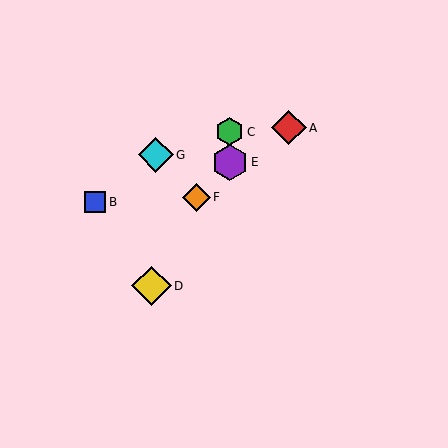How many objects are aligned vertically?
2 objects (C, E) are aligned vertically.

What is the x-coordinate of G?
Object G is at x≈156.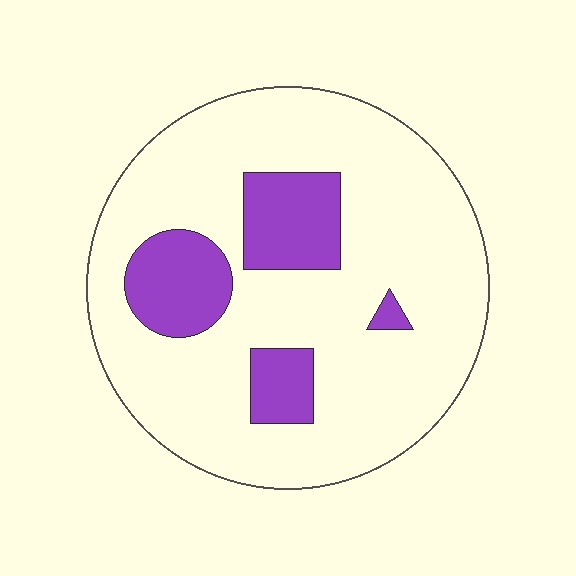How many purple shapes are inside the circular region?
4.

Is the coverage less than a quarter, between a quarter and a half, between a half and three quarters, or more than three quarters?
Less than a quarter.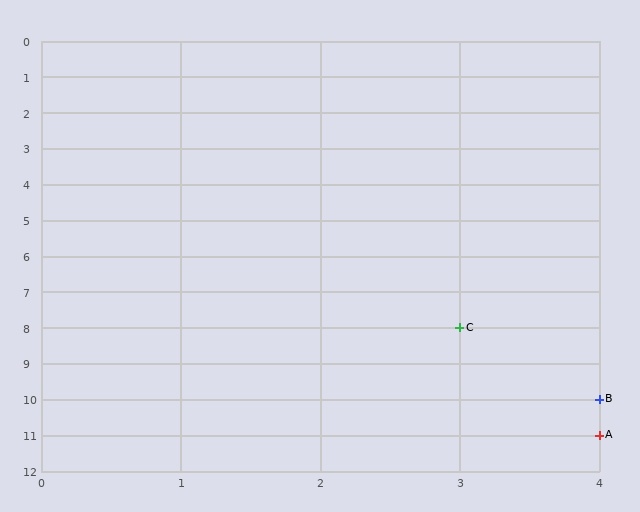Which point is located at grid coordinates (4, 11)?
Point A is at (4, 11).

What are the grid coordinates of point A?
Point A is at grid coordinates (4, 11).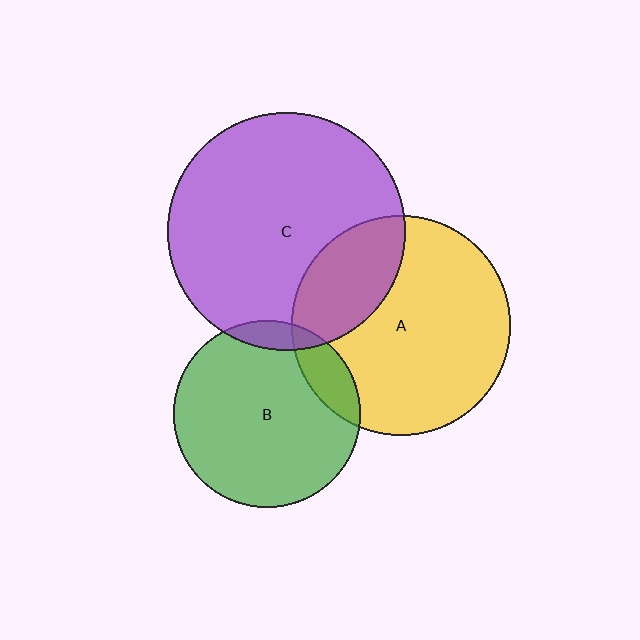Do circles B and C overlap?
Yes.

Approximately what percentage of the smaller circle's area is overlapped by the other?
Approximately 5%.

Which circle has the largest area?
Circle C (purple).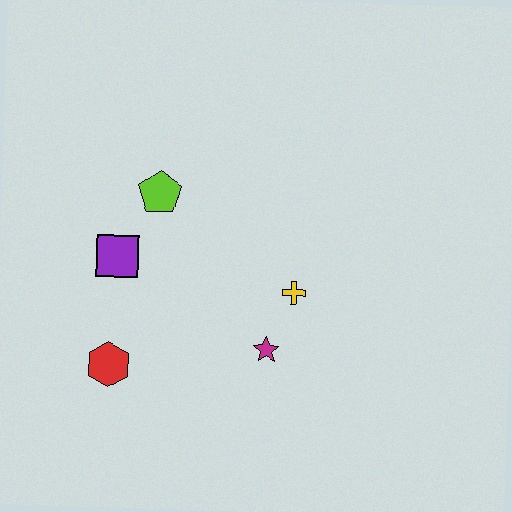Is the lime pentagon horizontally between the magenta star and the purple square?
Yes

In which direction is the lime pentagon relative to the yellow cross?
The lime pentagon is to the left of the yellow cross.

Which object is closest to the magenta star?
The yellow cross is closest to the magenta star.